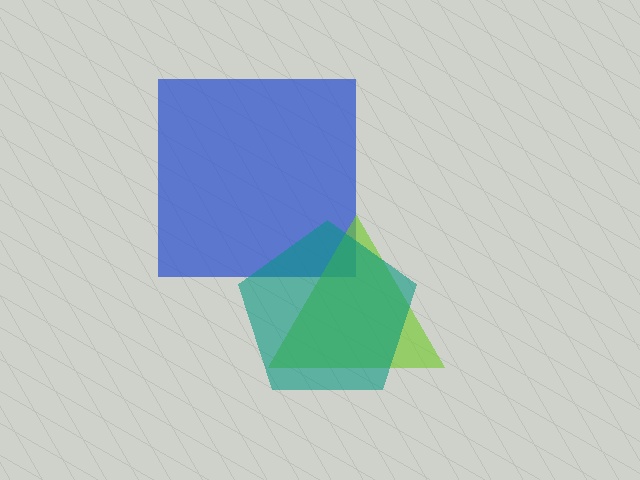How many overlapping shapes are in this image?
There are 3 overlapping shapes in the image.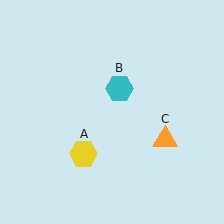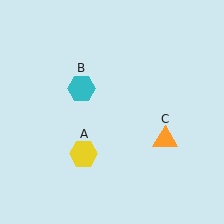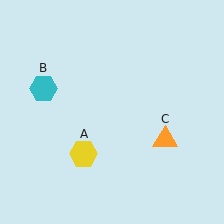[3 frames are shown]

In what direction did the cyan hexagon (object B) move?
The cyan hexagon (object B) moved left.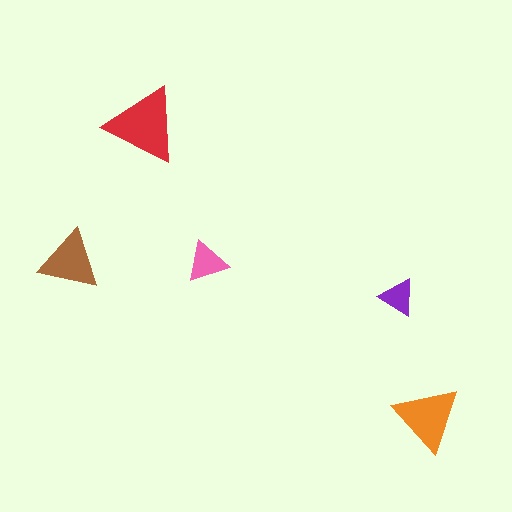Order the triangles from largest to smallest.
the red one, the orange one, the brown one, the pink one, the purple one.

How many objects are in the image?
There are 5 objects in the image.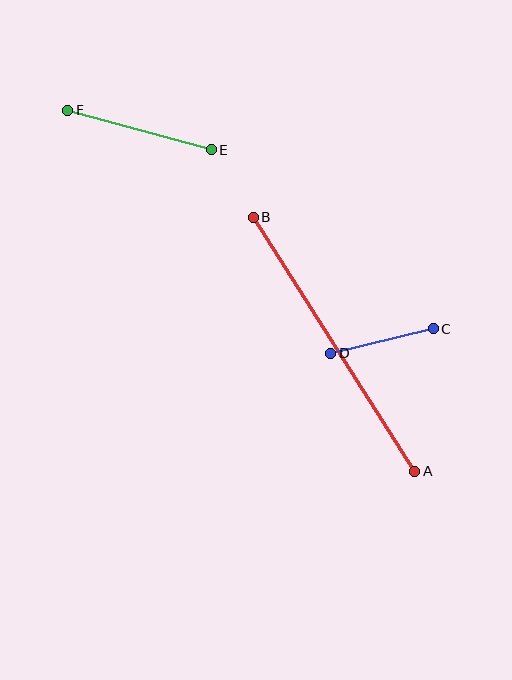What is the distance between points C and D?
The distance is approximately 105 pixels.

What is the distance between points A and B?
The distance is approximately 301 pixels.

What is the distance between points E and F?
The distance is approximately 149 pixels.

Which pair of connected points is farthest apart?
Points A and B are farthest apart.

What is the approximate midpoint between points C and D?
The midpoint is at approximately (382, 341) pixels.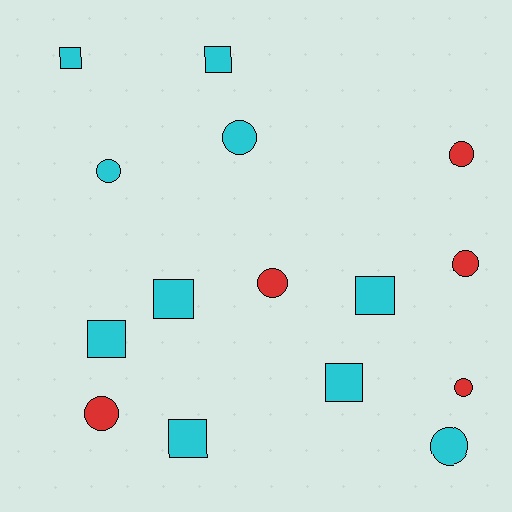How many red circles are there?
There are 5 red circles.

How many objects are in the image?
There are 15 objects.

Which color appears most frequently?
Cyan, with 10 objects.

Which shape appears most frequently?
Circle, with 8 objects.